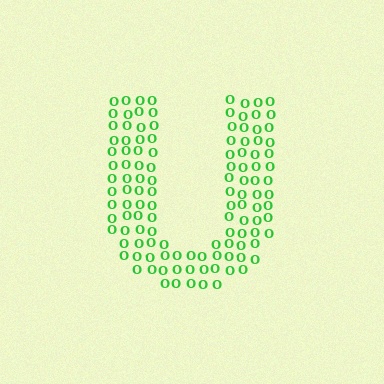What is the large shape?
The large shape is the letter U.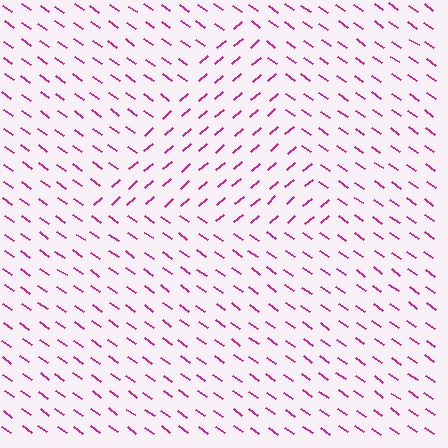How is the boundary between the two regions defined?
The boundary is defined purely by a change in line orientation (approximately 76 degrees difference). All lines are the same color and thickness.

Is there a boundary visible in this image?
Yes, there is a texture boundary formed by a change in line orientation.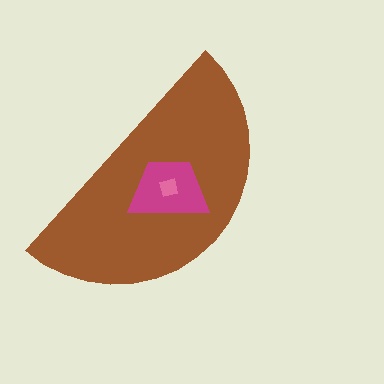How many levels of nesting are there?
3.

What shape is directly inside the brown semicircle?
The magenta trapezoid.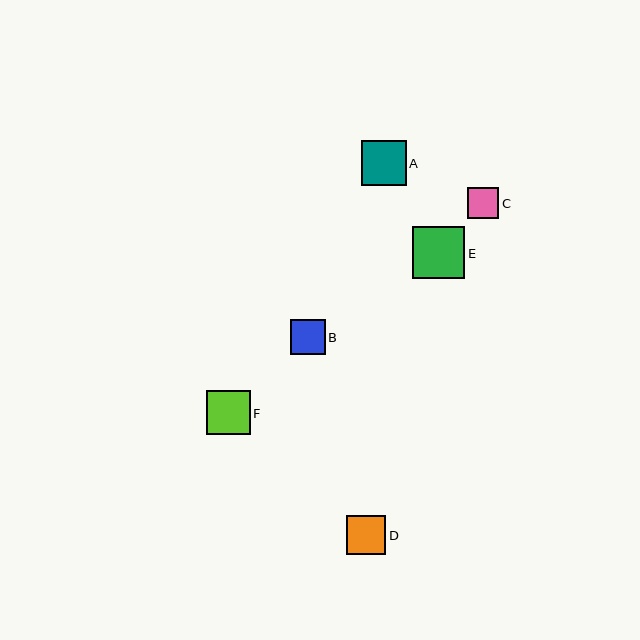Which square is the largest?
Square E is the largest with a size of approximately 52 pixels.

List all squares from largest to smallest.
From largest to smallest: E, A, F, D, B, C.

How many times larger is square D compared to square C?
Square D is approximately 1.3 times the size of square C.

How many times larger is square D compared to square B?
Square D is approximately 1.1 times the size of square B.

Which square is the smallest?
Square C is the smallest with a size of approximately 31 pixels.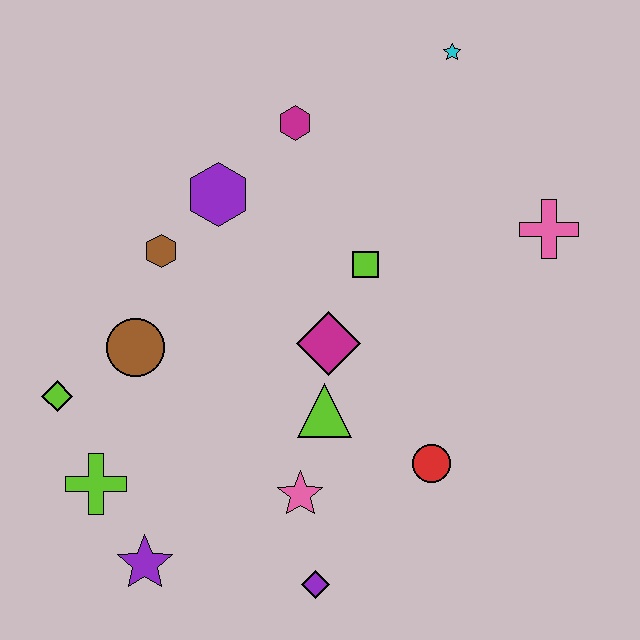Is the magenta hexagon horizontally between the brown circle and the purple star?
No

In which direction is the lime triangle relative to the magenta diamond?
The lime triangle is below the magenta diamond.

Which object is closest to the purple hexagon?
The brown hexagon is closest to the purple hexagon.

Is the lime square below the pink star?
No